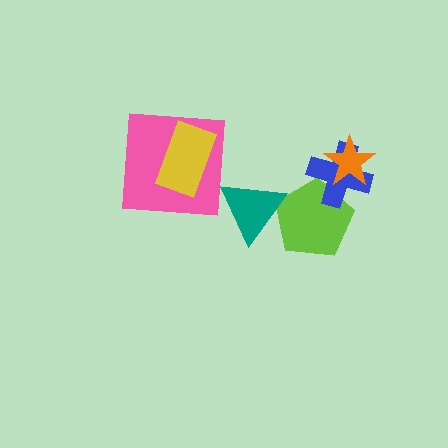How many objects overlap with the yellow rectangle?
1 object overlaps with the yellow rectangle.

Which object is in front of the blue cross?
The orange star is in front of the blue cross.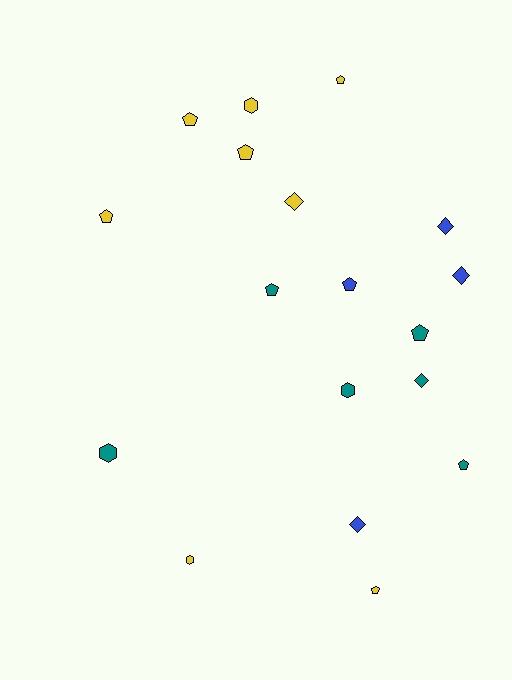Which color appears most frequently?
Yellow, with 8 objects.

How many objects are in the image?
There are 18 objects.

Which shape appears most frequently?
Pentagon, with 9 objects.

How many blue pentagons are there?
There is 1 blue pentagon.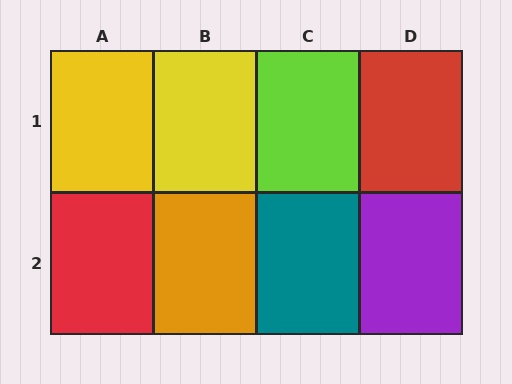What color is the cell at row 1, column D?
Red.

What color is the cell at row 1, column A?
Yellow.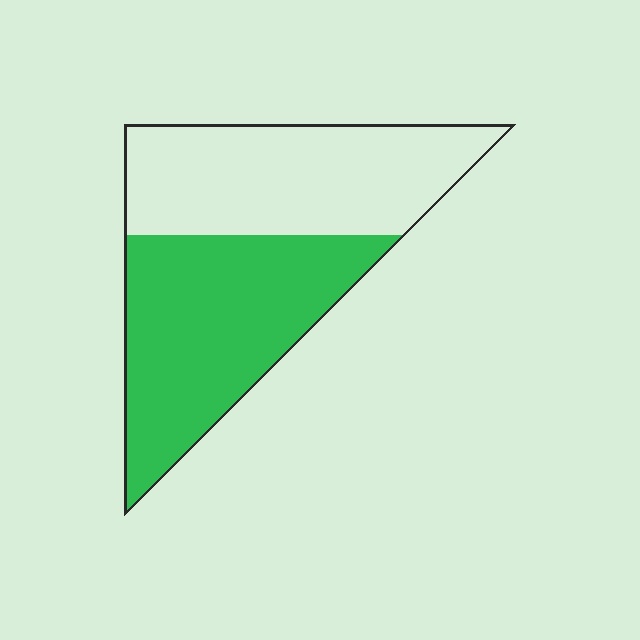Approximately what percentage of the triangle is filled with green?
Approximately 50%.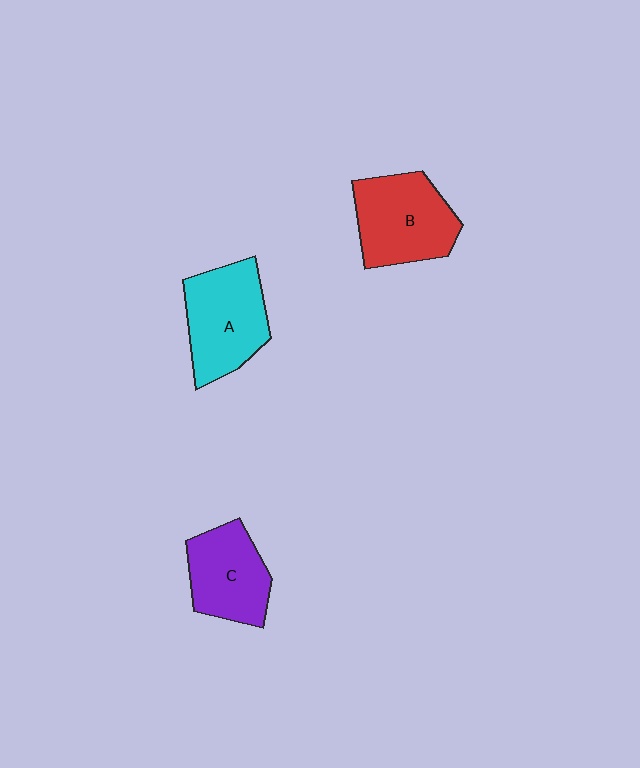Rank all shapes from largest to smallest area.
From largest to smallest: A (cyan), B (red), C (purple).